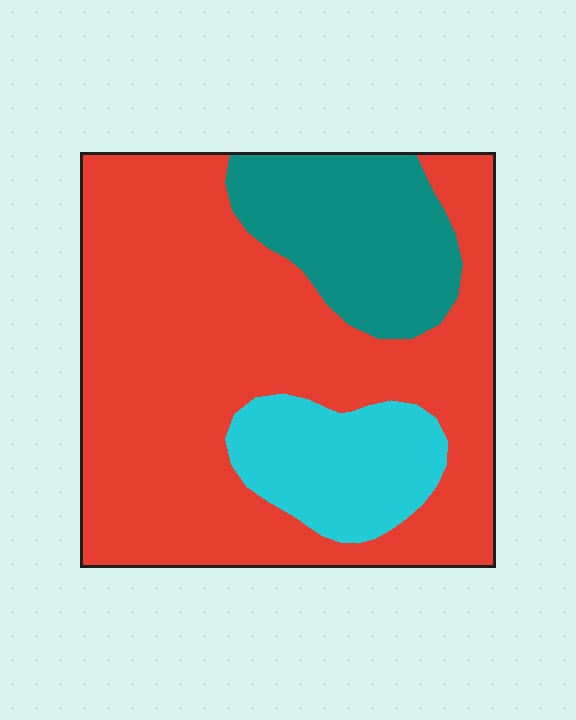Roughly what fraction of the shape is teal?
Teal covers 18% of the shape.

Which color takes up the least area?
Cyan, at roughly 15%.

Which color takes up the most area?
Red, at roughly 70%.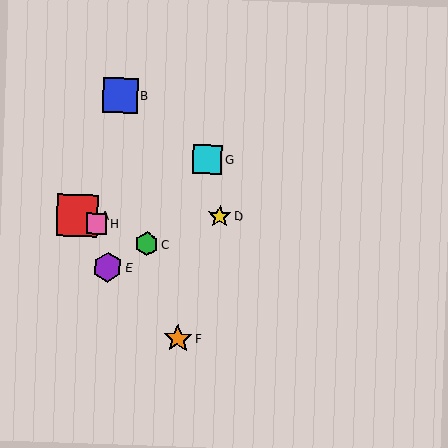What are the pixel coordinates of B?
Object B is at (121, 95).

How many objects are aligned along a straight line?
3 objects (A, C, H) are aligned along a straight line.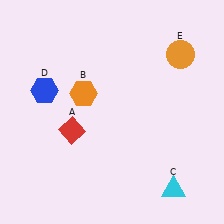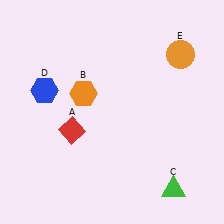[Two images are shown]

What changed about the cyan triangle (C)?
In Image 1, C is cyan. In Image 2, it changed to green.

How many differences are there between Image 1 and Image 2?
There is 1 difference between the two images.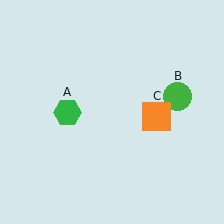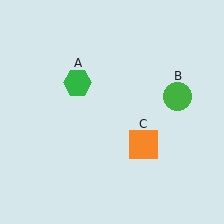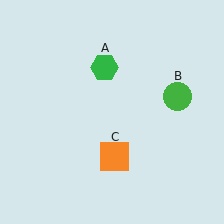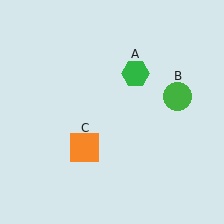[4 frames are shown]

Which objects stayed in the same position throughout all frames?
Green circle (object B) remained stationary.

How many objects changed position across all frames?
2 objects changed position: green hexagon (object A), orange square (object C).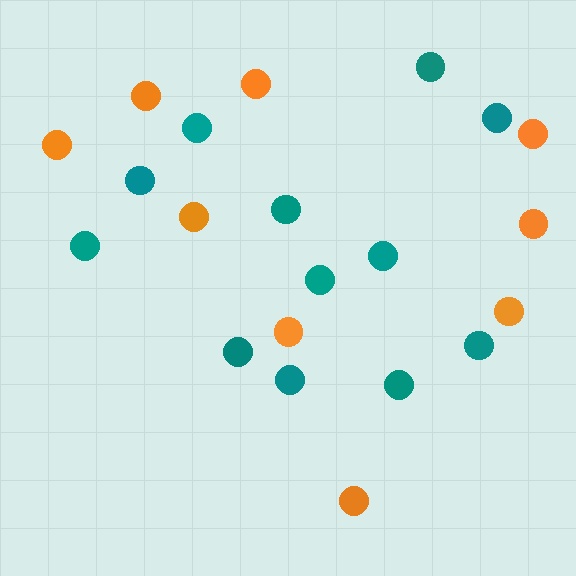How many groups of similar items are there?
There are 2 groups: one group of orange circles (9) and one group of teal circles (12).